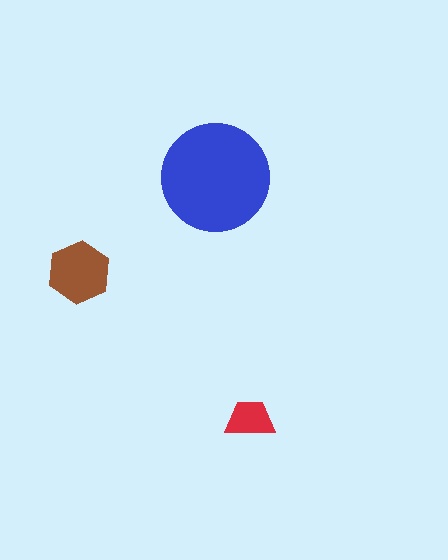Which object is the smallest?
The red trapezoid.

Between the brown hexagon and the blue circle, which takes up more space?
The blue circle.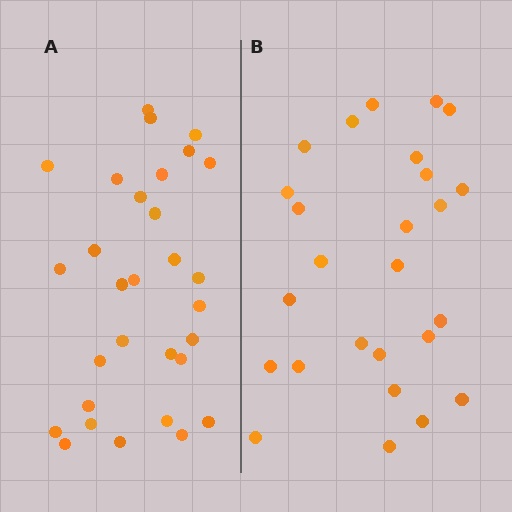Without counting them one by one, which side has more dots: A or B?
Region A (the left region) has more dots.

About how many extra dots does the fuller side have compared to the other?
Region A has about 4 more dots than region B.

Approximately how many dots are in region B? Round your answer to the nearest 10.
About 30 dots. (The exact count is 26, which rounds to 30.)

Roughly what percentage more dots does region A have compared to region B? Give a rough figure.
About 15% more.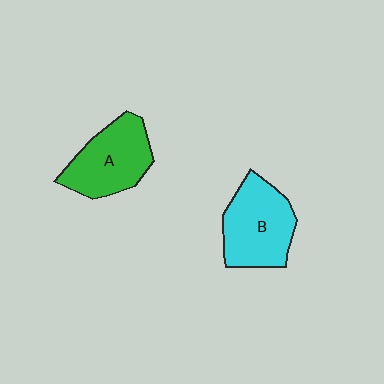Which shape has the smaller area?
Shape A (green).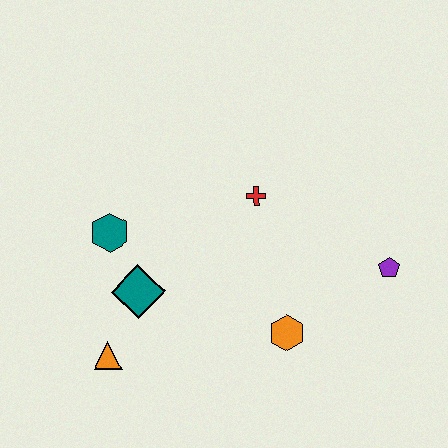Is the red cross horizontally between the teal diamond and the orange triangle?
No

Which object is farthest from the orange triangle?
The purple pentagon is farthest from the orange triangle.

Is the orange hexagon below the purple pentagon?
Yes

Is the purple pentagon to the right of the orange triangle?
Yes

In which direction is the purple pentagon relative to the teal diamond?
The purple pentagon is to the right of the teal diamond.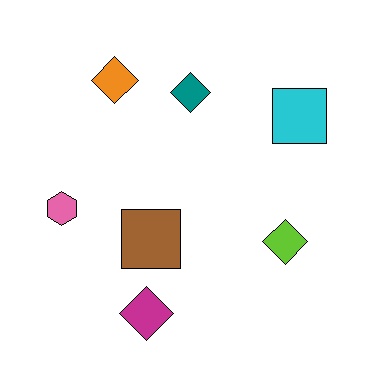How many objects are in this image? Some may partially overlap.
There are 7 objects.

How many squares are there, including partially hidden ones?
There are 2 squares.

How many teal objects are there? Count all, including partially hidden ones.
There is 1 teal object.